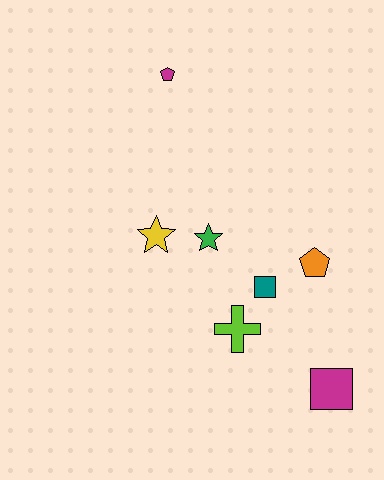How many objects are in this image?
There are 7 objects.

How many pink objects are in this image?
There are no pink objects.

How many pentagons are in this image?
There are 2 pentagons.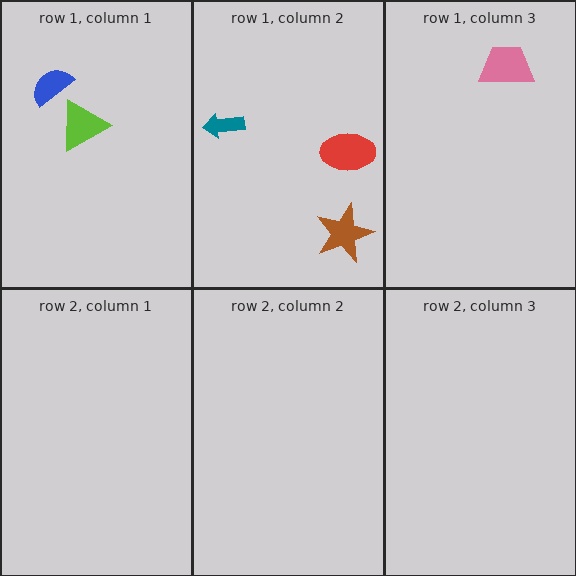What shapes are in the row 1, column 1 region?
The blue semicircle, the lime triangle.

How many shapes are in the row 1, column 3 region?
1.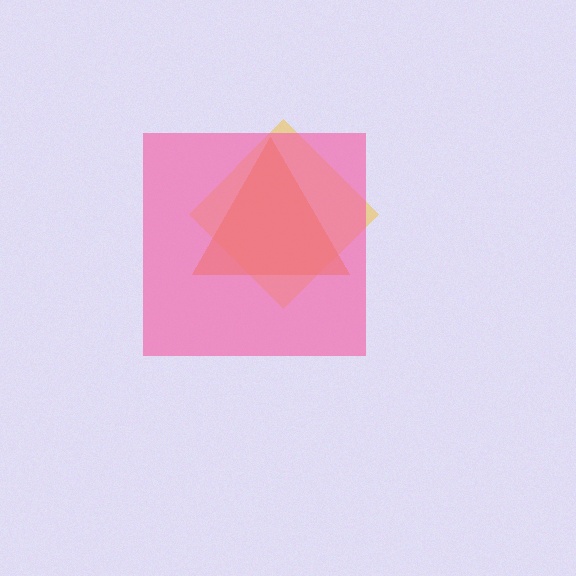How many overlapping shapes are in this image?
There are 3 overlapping shapes in the image.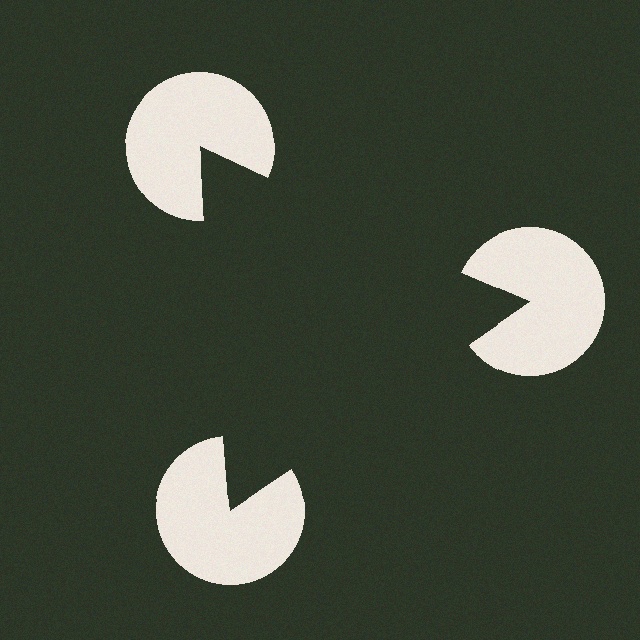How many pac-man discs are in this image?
There are 3 — one at each vertex of the illusory triangle.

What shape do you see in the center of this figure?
An illusory triangle — its edges are inferred from the aligned wedge cuts in the pac-man discs, not physically drawn.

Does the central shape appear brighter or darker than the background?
It typically appears slightly darker than the background, even though no actual brightness change is drawn.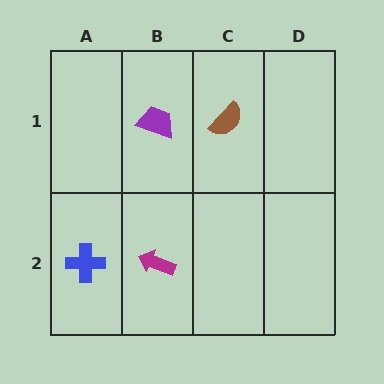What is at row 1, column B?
A purple trapezoid.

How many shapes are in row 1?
2 shapes.